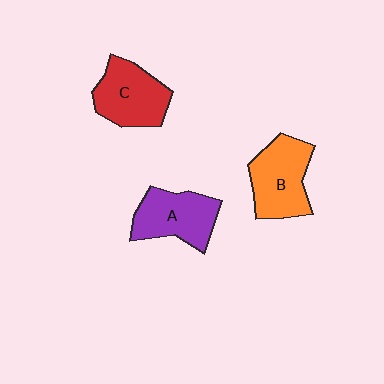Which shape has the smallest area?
Shape A (purple).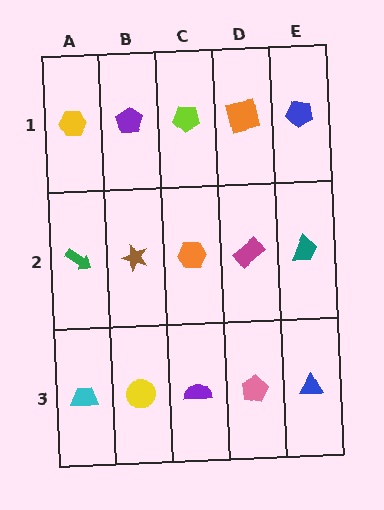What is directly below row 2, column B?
A yellow circle.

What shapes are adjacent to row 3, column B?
A brown star (row 2, column B), a cyan trapezoid (row 3, column A), a purple semicircle (row 3, column C).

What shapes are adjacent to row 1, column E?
A teal trapezoid (row 2, column E), an orange square (row 1, column D).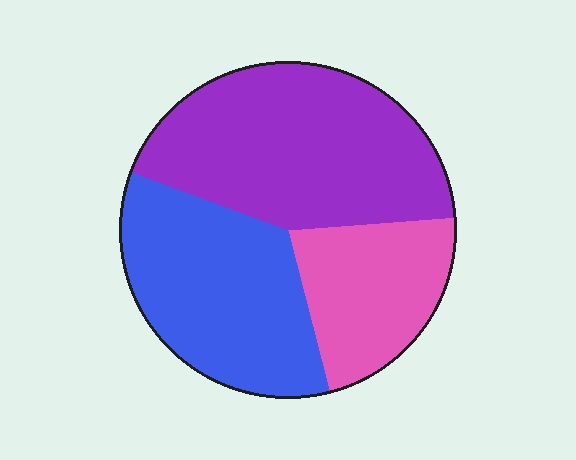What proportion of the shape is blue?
Blue covers roughly 35% of the shape.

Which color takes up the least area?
Pink, at roughly 20%.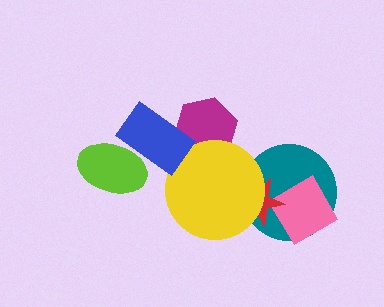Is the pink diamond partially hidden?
Yes, it is partially covered by another shape.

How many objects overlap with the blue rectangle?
2 objects overlap with the blue rectangle.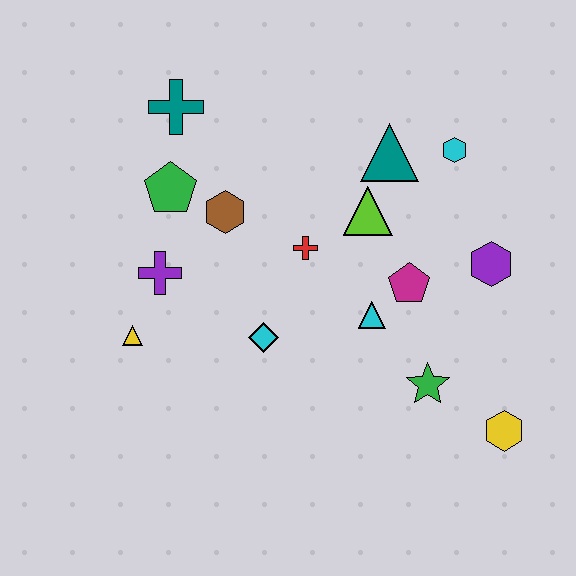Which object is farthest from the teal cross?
The yellow hexagon is farthest from the teal cross.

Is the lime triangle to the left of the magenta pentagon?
Yes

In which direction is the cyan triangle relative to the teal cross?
The cyan triangle is below the teal cross.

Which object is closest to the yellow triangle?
The purple cross is closest to the yellow triangle.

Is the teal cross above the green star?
Yes